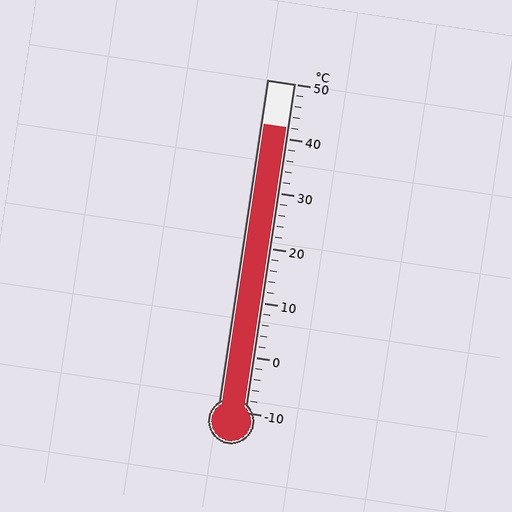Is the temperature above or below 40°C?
The temperature is above 40°C.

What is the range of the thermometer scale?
The thermometer scale ranges from -10°C to 50°C.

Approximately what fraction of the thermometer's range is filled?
The thermometer is filled to approximately 85% of its range.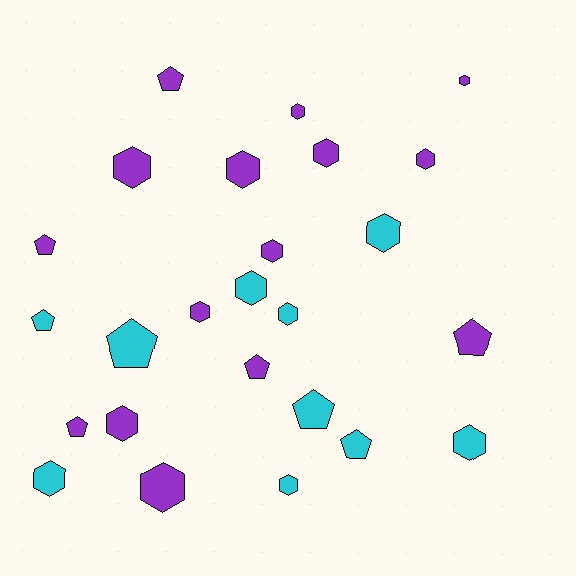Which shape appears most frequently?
Hexagon, with 16 objects.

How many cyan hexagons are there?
There are 6 cyan hexagons.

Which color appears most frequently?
Purple, with 15 objects.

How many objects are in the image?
There are 25 objects.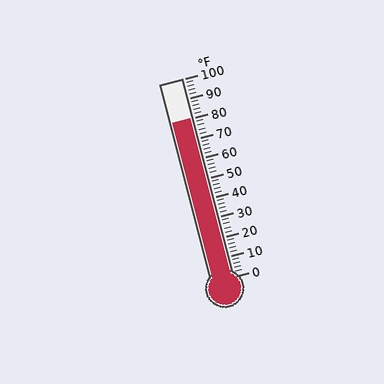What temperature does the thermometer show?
The thermometer shows approximately 80°F.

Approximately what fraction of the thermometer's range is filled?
The thermometer is filled to approximately 80% of its range.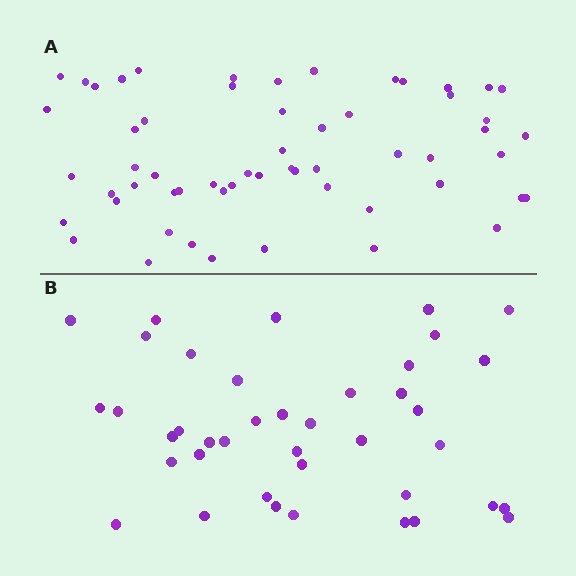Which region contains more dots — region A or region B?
Region A (the top region) has more dots.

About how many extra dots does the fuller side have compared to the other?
Region A has approximately 20 more dots than region B.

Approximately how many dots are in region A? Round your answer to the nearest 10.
About 60 dots. (The exact count is 58, which rounds to 60.)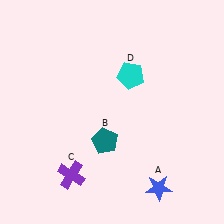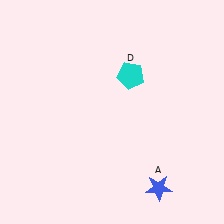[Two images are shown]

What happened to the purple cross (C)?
The purple cross (C) was removed in Image 2. It was in the bottom-left area of Image 1.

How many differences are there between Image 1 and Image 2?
There are 2 differences between the two images.